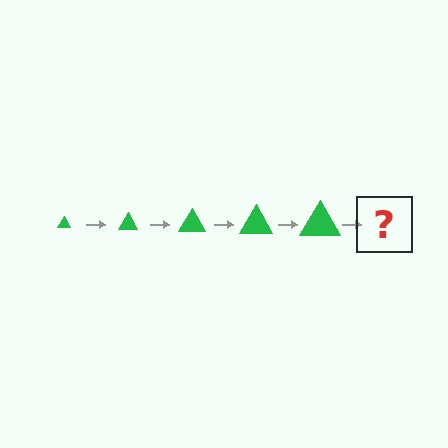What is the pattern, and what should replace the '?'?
The pattern is that the triangle gets progressively larger each step. The '?' should be a green triangle, larger than the previous one.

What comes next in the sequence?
The next element should be a green triangle, larger than the previous one.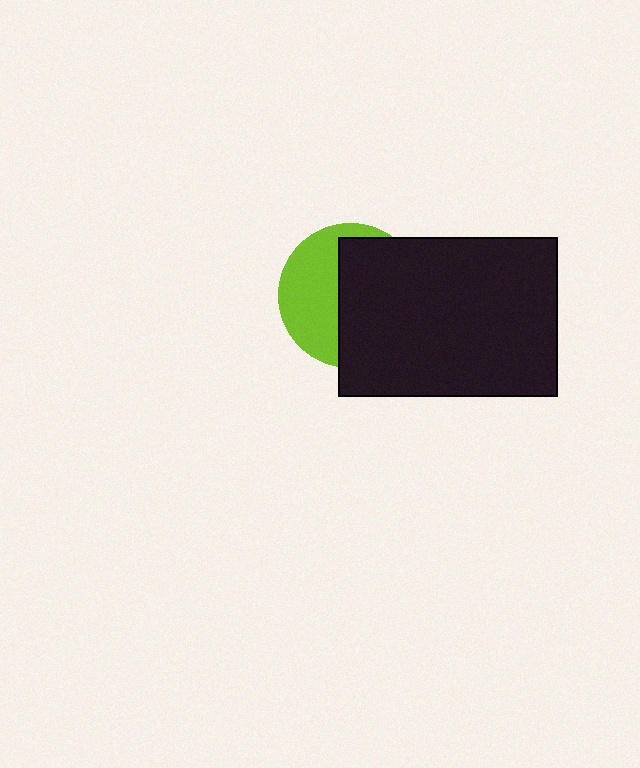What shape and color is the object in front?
The object in front is a black rectangle.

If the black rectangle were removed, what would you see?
You would see the complete lime circle.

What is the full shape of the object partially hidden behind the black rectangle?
The partially hidden object is a lime circle.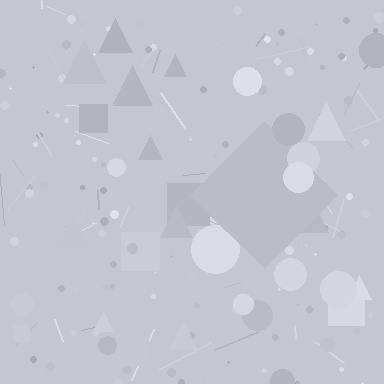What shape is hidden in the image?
A diamond is hidden in the image.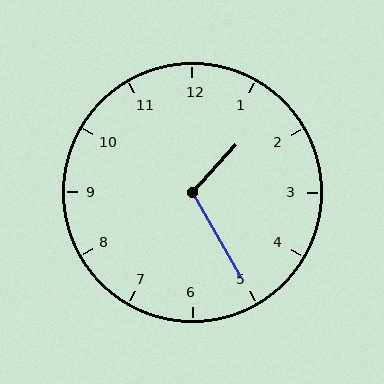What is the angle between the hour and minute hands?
Approximately 108 degrees.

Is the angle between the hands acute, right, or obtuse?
It is obtuse.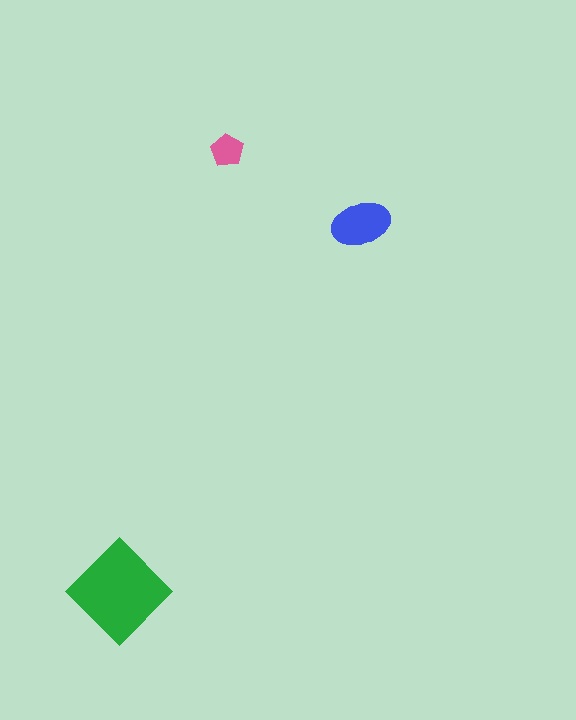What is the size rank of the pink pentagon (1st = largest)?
3rd.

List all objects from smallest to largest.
The pink pentagon, the blue ellipse, the green diamond.